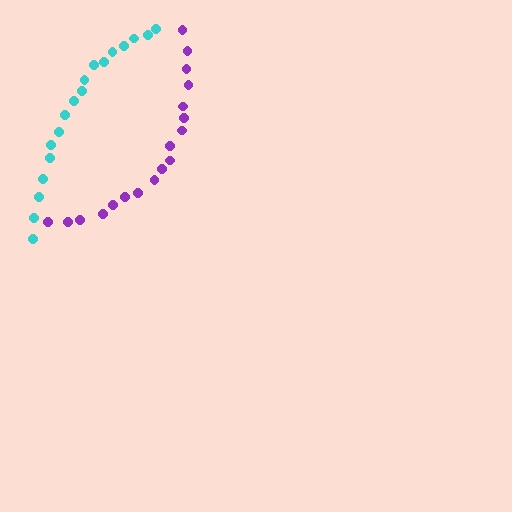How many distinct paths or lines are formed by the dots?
There are 2 distinct paths.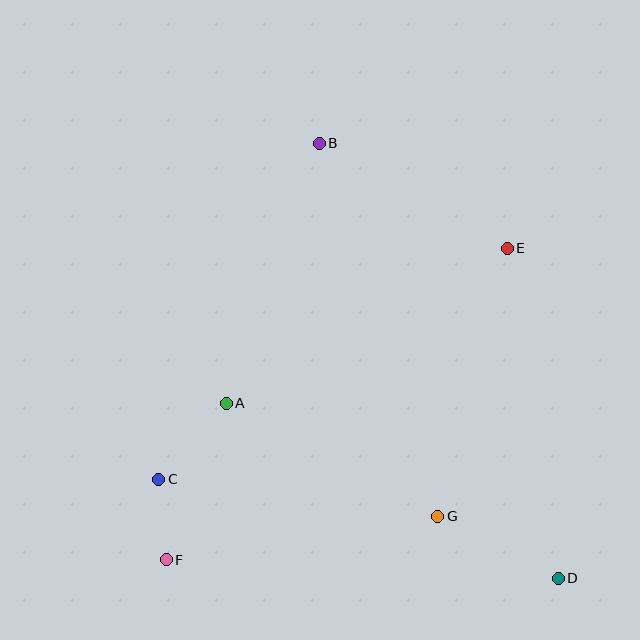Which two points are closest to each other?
Points C and F are closest to each other.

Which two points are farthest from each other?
Points B and D are farthest from each other.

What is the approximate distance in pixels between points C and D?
The distance between C and D is approximately 412 pixels.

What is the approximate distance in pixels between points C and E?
The distance between C and E is approximately 418 pixels.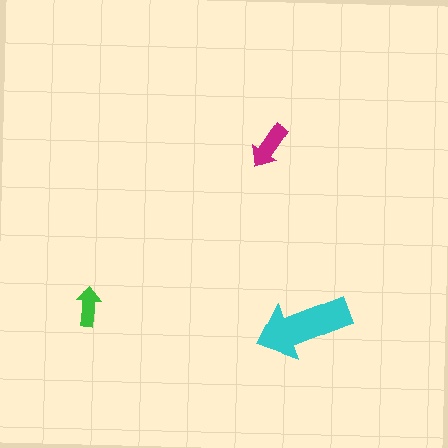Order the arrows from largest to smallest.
the cyan one, the magenta one, the green one.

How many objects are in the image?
There are 3 objects in the image.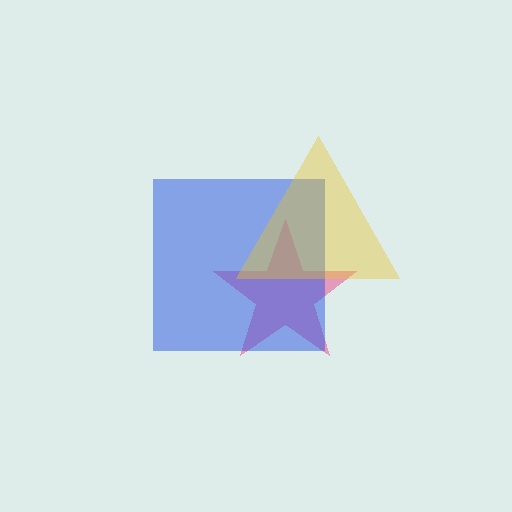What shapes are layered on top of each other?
The layered shapes are: a pink star, a blue square, a yellow triangle.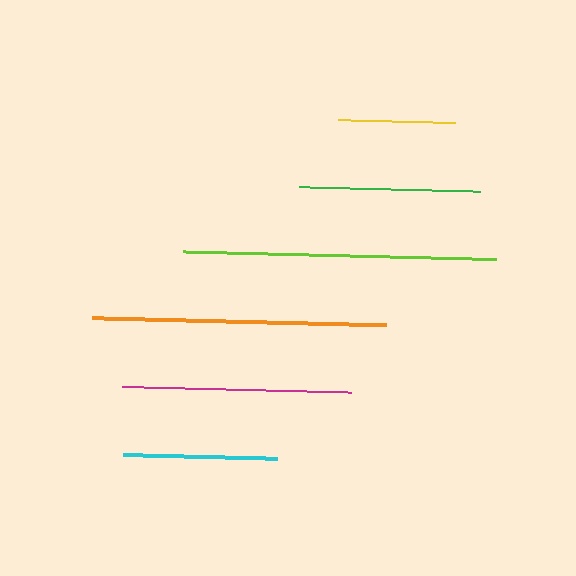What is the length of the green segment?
The green segment is approximately 181 pixels long.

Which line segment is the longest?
The lime line is the longest at approximately 313 pixels.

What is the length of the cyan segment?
The cyan segment is approximately 154 pixels long.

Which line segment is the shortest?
The yellow line is the shortest at approximately 117 pixels.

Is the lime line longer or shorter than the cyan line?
The lime line is longer than the cyan line.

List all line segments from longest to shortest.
From longest to shortest: lime, orange, magenta, green, cyan, yellow.